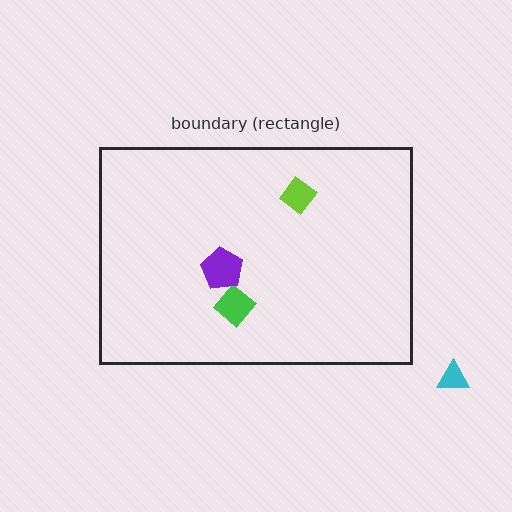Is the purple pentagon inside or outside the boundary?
Inside.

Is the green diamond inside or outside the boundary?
Inside.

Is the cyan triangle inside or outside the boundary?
Outside.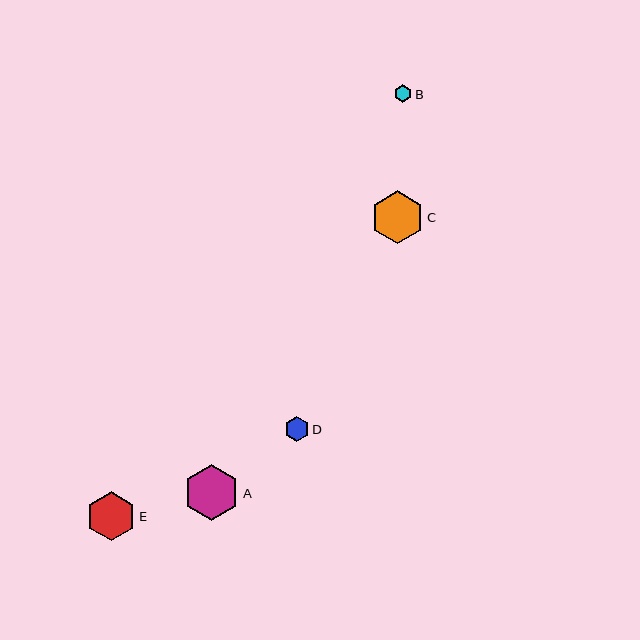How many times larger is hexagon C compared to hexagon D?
Hexagon C is approximately 2.2 times the size of hexagon D.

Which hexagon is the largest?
Hexagon A is the largest with a size of approximately 56 pixels.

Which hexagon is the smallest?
Hexagon B is the smallest with a size of approximately 18 pixels.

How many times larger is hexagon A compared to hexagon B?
Hexagon A is approximately 3.2 times the size of hexagon B.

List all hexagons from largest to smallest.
From largest to smallest: A, C, E, D, B.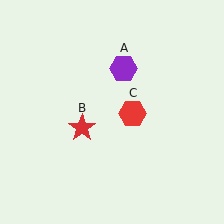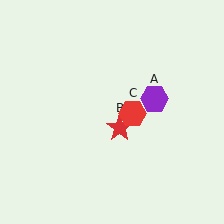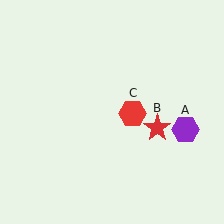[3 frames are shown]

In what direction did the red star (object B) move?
The red star (object B) moved right.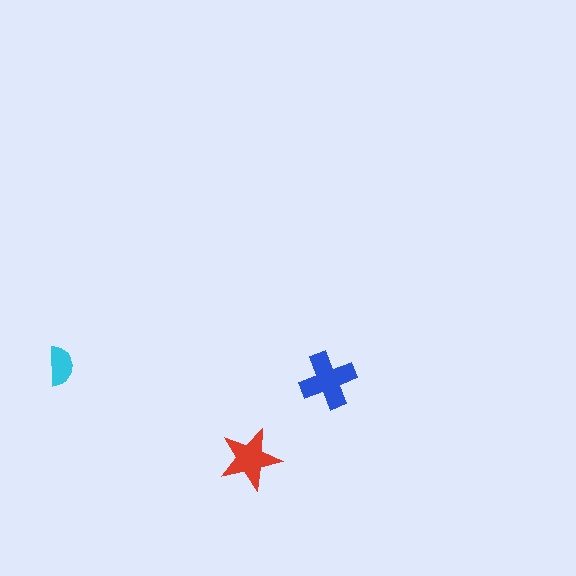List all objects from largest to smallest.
The blue cross, the red star, the cyan semicircle.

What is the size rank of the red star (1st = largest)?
2nd.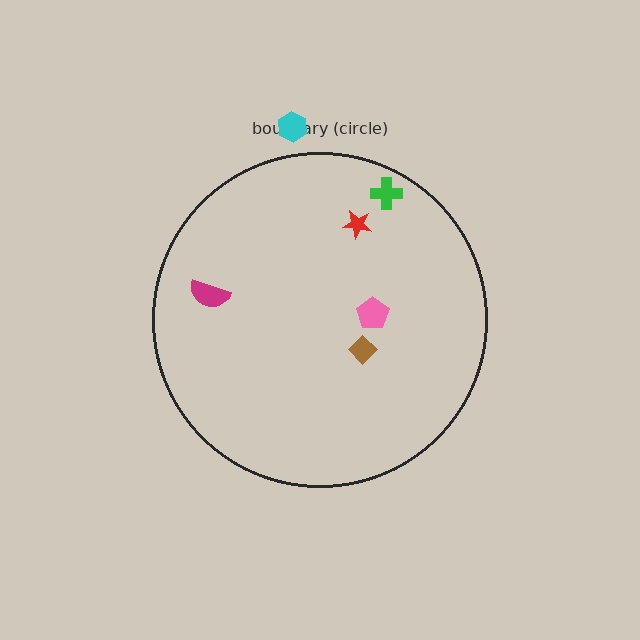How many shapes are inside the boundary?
5 inside, 1 outside.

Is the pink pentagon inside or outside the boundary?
Inside.